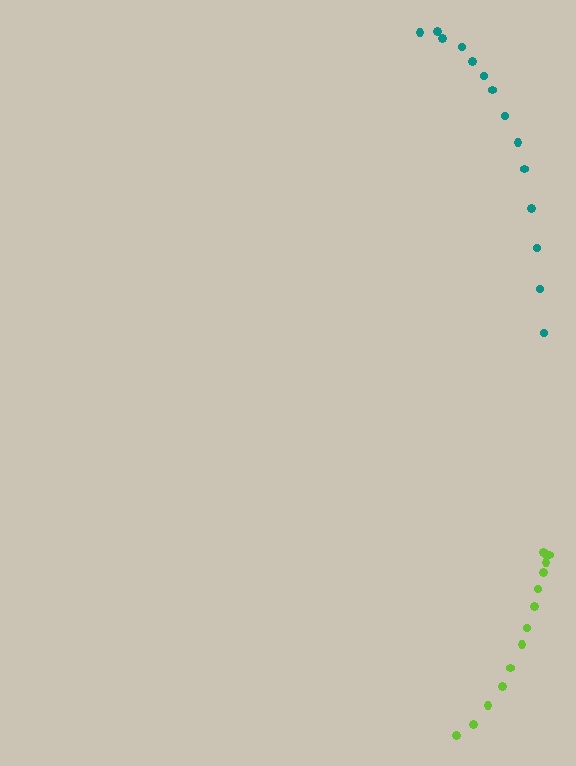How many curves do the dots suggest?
There are 2 distinct paths.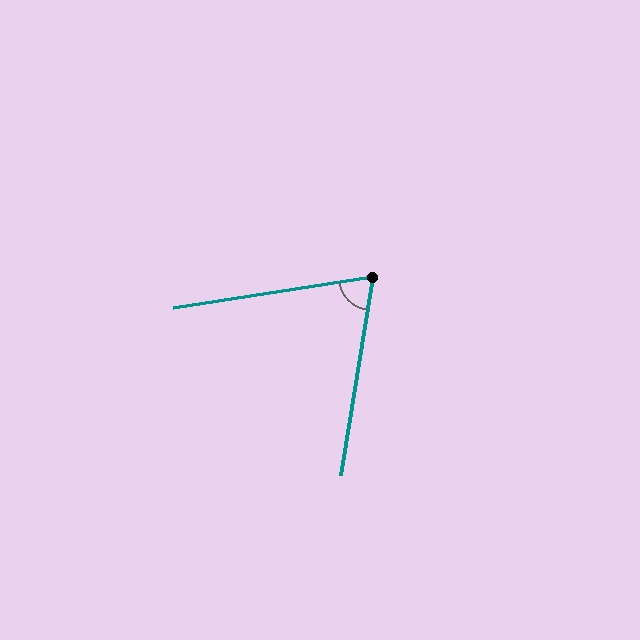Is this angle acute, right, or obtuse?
It is acute.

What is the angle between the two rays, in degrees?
Approximately 72 degrees.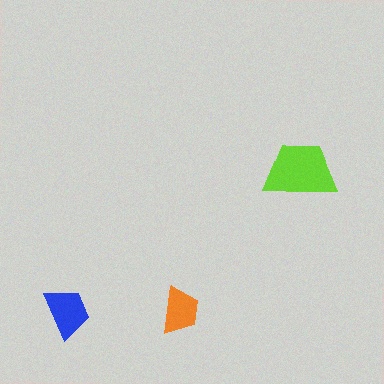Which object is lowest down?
The blue trapezoid is bottommost.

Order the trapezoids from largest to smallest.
the lime one, the blue one, the orange one.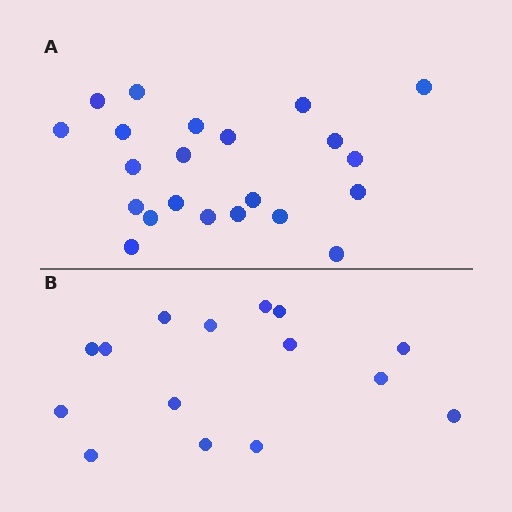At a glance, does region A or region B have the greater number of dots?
Region A (the top region) has more dots.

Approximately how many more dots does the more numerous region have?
Region A has roughly 8 or so more dots than region B.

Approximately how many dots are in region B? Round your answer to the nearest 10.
About 20 dots. (The exact count is 15, which rounds to 20.)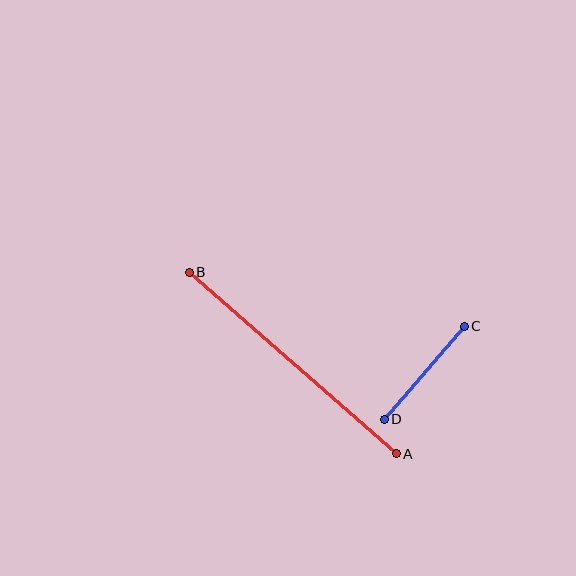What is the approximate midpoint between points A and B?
The midpoint is at approximately (293, 363) pixels.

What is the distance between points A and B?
The distance is approximately 275 pixels.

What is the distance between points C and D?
The distance is approximately 123 pixels.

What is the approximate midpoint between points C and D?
The midpoint is at approximately (424, 373) pixels.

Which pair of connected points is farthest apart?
Points A and B are farthest apart.